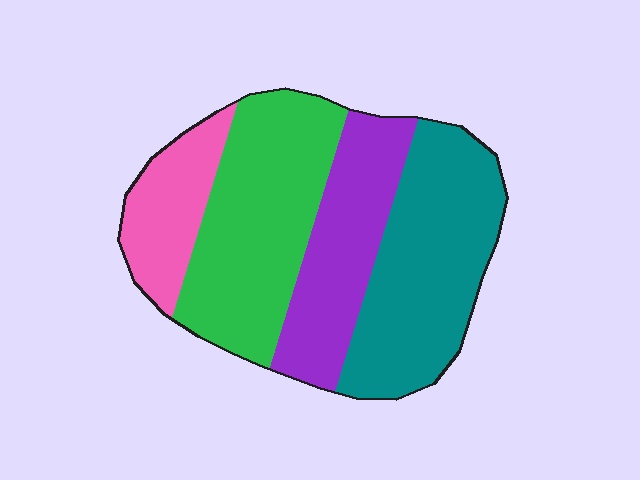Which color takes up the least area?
Pink, at roughly 15%.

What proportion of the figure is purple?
Purple covers about 20% of the figure.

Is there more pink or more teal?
Teal.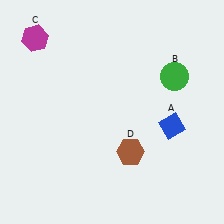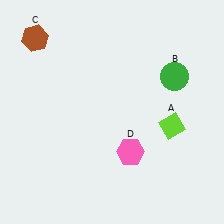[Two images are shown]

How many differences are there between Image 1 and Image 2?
There are 3 differences between the two images.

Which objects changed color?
A changed from blue to lime. C changed from magenta to brown. D changed from brown to pink.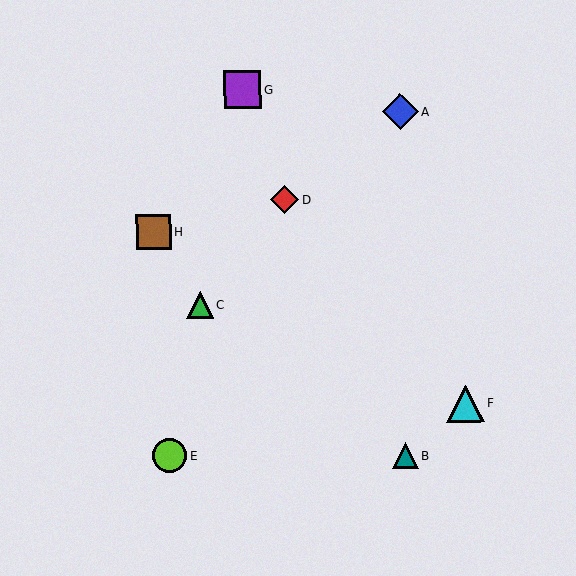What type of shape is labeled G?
Shape G is a purple square.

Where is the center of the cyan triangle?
The center of the cyan triangle is at (465, 404).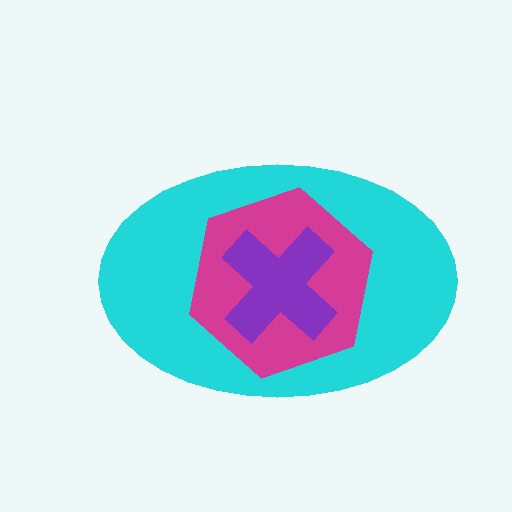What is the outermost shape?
The cyan ellipse.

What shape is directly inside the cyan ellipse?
The magenta hexagon.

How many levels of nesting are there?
3.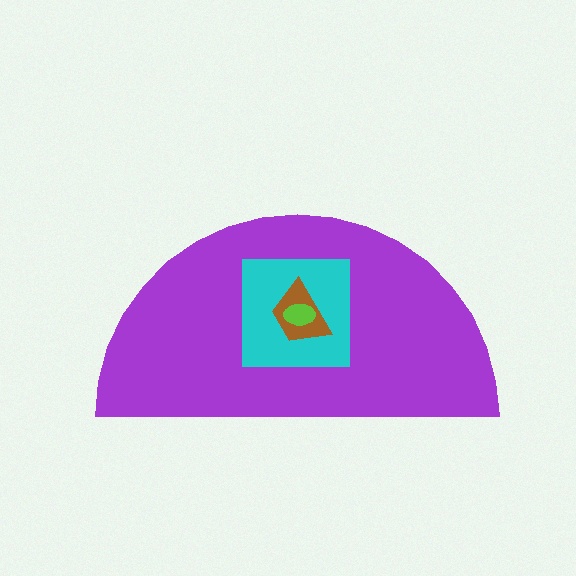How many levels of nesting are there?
4.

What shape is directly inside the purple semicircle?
The cyan square.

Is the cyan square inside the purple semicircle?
Yes.